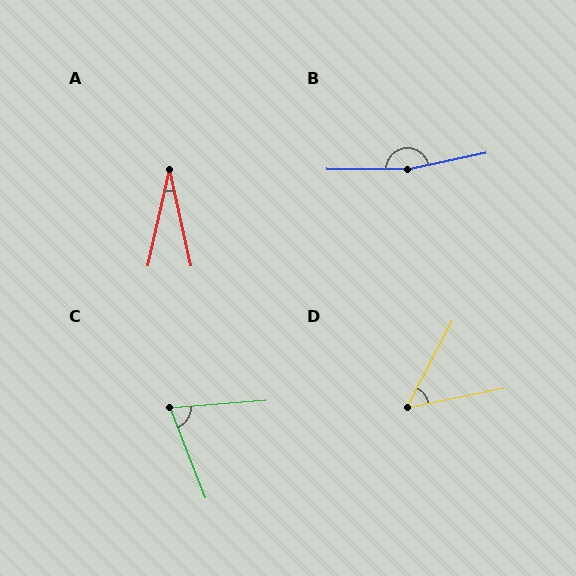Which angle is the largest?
B, at approximately 168 degrees.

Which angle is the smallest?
A, at approximately 25 degrees.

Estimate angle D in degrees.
Approximately 51 degrees.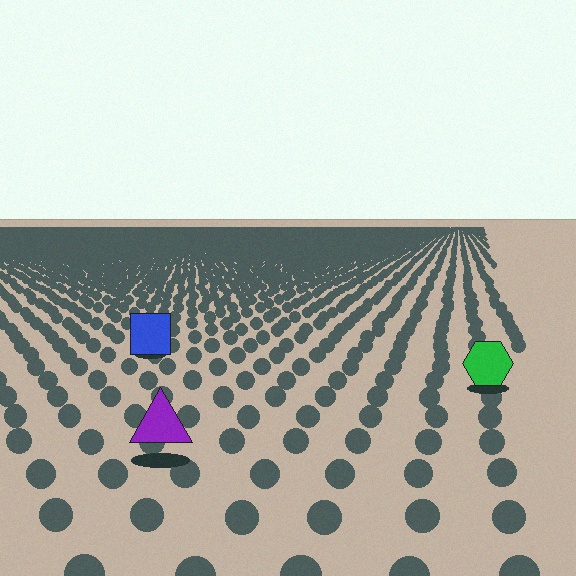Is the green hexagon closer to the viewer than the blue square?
Yes. The green hexagon is closer — you can tell from the texture gradient: the ground texture is coarser near it.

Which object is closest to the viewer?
The purple triangle is closest. The texture marks near it are larger and more spread out.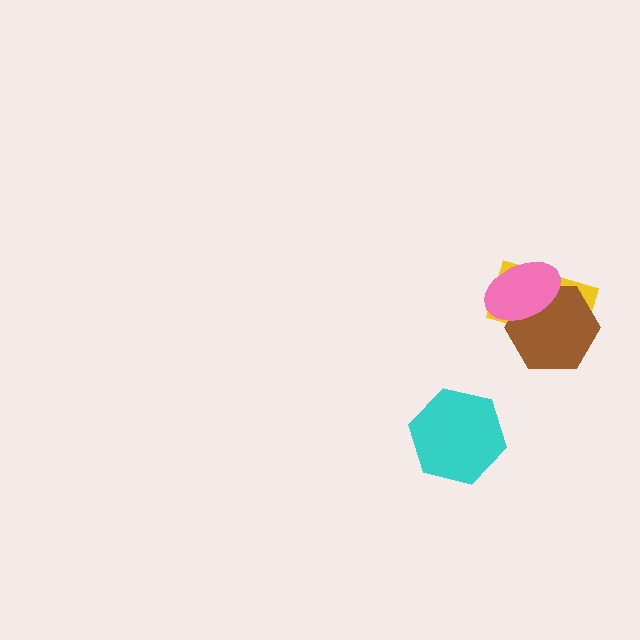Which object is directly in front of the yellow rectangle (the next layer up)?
The brown hexagon is directly in front of the yellow rectangle.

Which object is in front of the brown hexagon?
The pink ellipse is in front of the brown hexagon.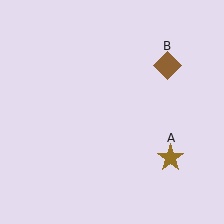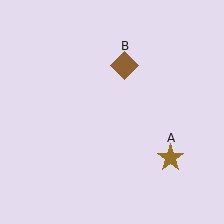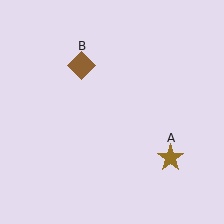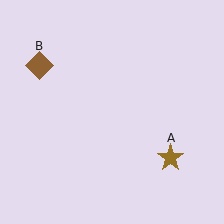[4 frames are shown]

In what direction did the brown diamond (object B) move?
The brown diamond (object B) moved left.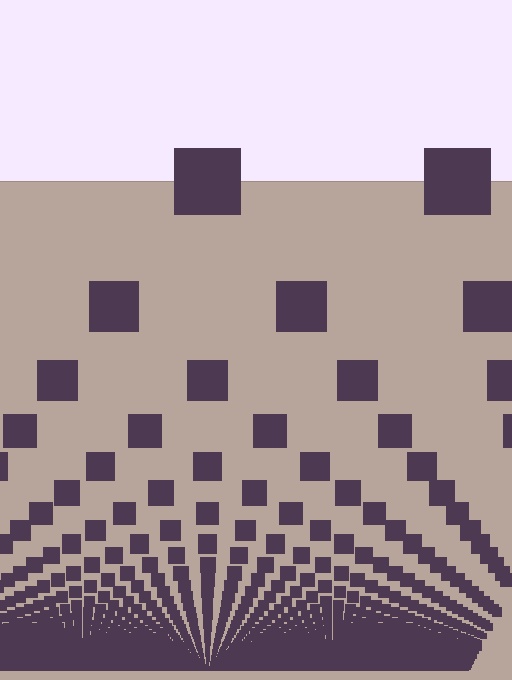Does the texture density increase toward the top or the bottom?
Density increases toward the bottom.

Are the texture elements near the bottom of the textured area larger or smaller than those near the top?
Smaller. The gradient is inverted — elements near the bottom are smaller and denser.